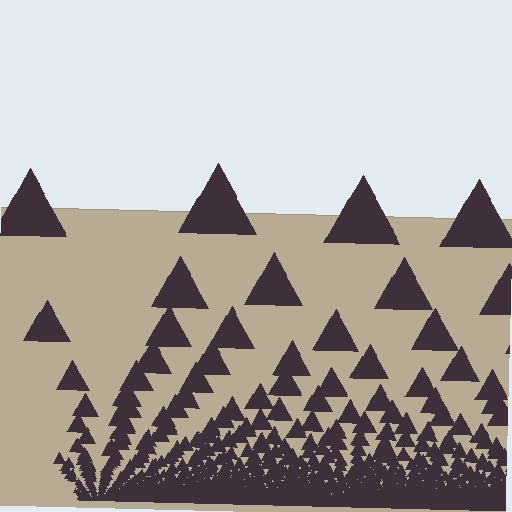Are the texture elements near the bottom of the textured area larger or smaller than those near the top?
Smaller. The gradient is inverted — elements near the bottom are smaller and denser.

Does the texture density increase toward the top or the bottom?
Density increases toward the bottom.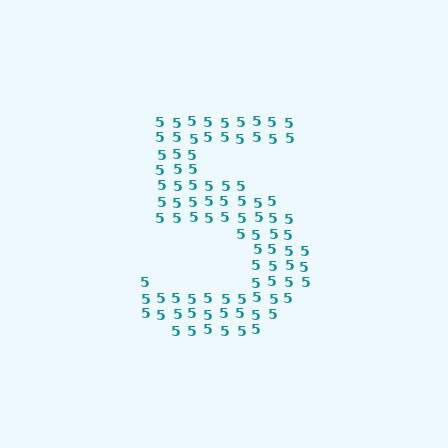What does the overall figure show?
The overall figure shows the digit 5.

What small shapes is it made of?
It is made of small digit 5's.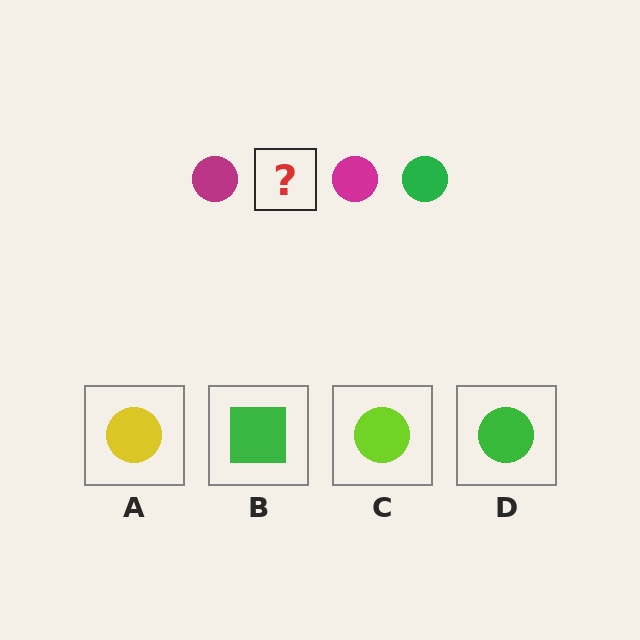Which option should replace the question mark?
Option D.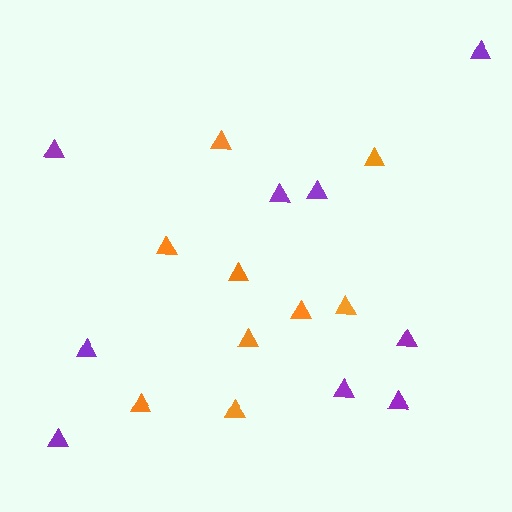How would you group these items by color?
There are 2 groups: one group of orange triangles (9) and one group of purple triangles (9).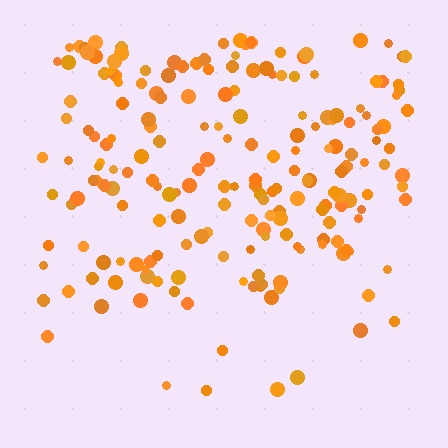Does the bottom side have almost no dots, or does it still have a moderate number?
Still a moderate number, just noticeably fewer than the top.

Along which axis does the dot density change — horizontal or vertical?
Vertical.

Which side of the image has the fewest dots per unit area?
The bottom.